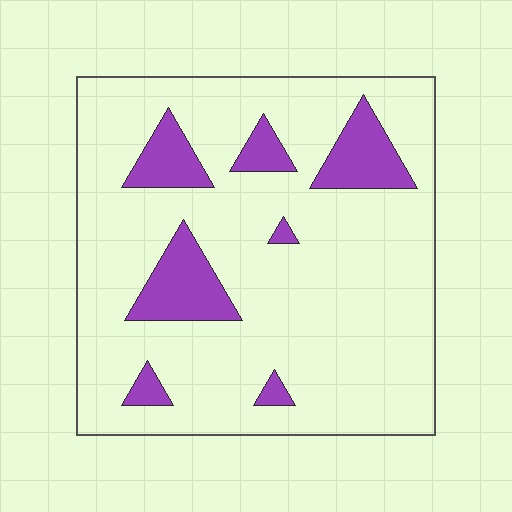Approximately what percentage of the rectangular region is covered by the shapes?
Approximately 15%.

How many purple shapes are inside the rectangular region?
7.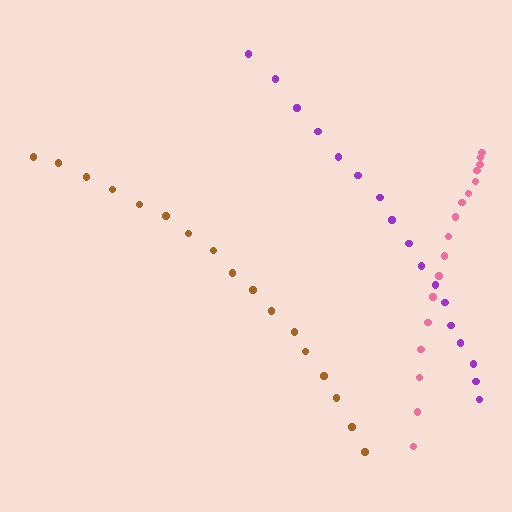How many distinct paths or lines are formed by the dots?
There are 3 distinct paths.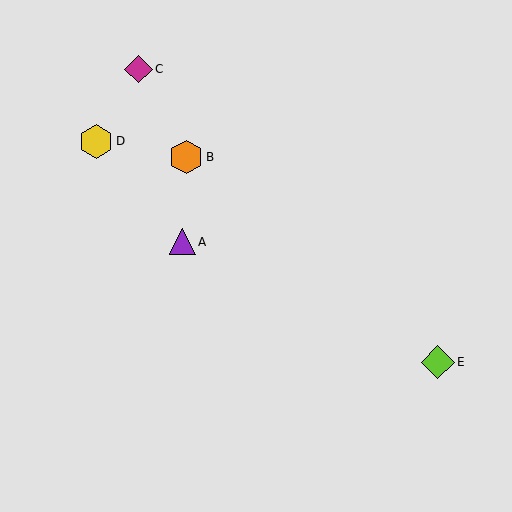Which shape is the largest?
The yellow hexagon (labeled D) is the largest.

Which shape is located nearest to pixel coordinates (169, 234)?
The purple triangle (labeled A) at (183, 242) is nearest to that location.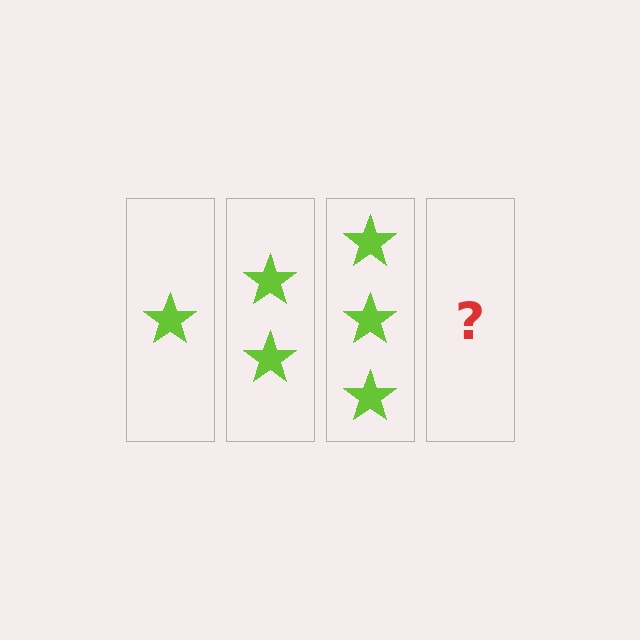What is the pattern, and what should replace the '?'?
The pattern is that each step adds one more star. The '?' should be 4 stars.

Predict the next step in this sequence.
The next step is 4 stars.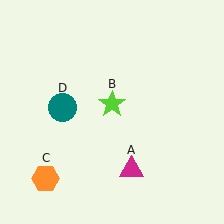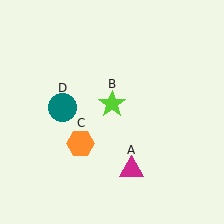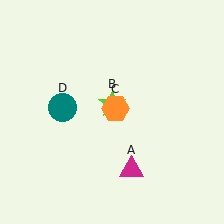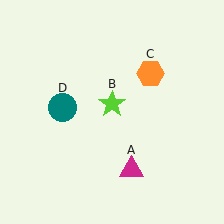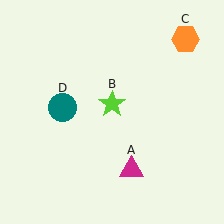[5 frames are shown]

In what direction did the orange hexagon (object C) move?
The orange hexagon (object C) moved up and to the right.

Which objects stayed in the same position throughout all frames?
Magenta triangle (object A) and lime star (object B) and teal circle (object D) remained stationary.